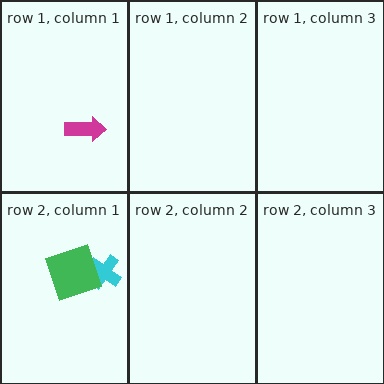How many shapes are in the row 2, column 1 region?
2.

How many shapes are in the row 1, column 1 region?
1.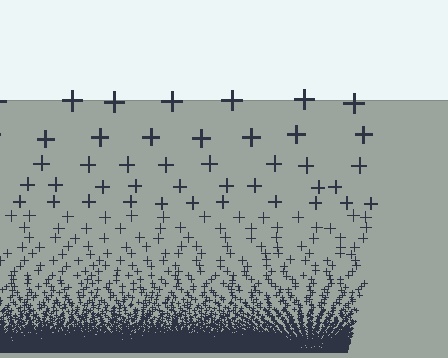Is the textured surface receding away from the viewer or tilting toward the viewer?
The surface appears to tilt toward the viewer. Texture elements get larger and sparser toward the top.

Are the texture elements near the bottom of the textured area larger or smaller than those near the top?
Smaller. The gradient is inverted — elements near the bottom are smaller and denser.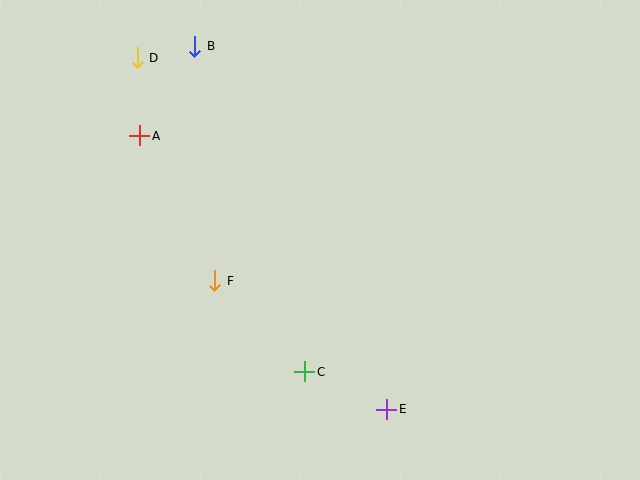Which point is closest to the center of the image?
Point F at (215, 281) is closest to the center.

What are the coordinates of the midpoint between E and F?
The midpoint between E and F is at (301, 345).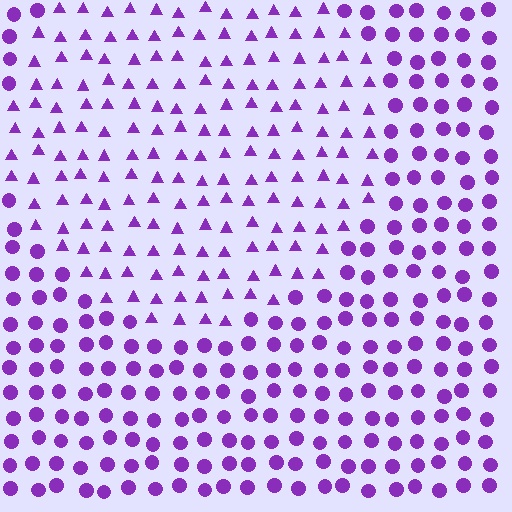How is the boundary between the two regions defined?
The boundary is defined by a change in element shape: triangles inside vs. circles outside. All elements share the same color and spacing.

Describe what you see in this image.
The image is filled with small purple elements arranged in a uniform grid. A circle-shaped region contains triangles, while the surrounding area contains circles. The boundary is defined purely by the change in element shape.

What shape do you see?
I see a circle.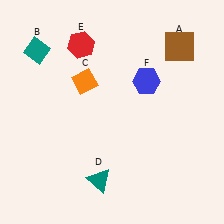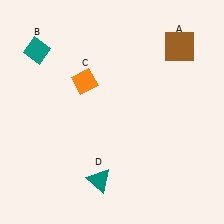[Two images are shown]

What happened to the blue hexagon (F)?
The blue hexagon (F) was removed in Image 2. It was in the top-right area of Image 1.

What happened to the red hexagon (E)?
The red hexagon (E) was removed in Image 2. It was in the top-left area of Image 1.